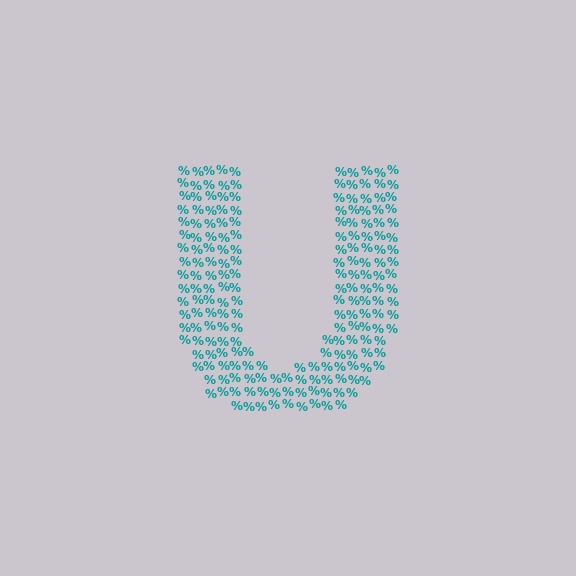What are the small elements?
The small elements are percent signs.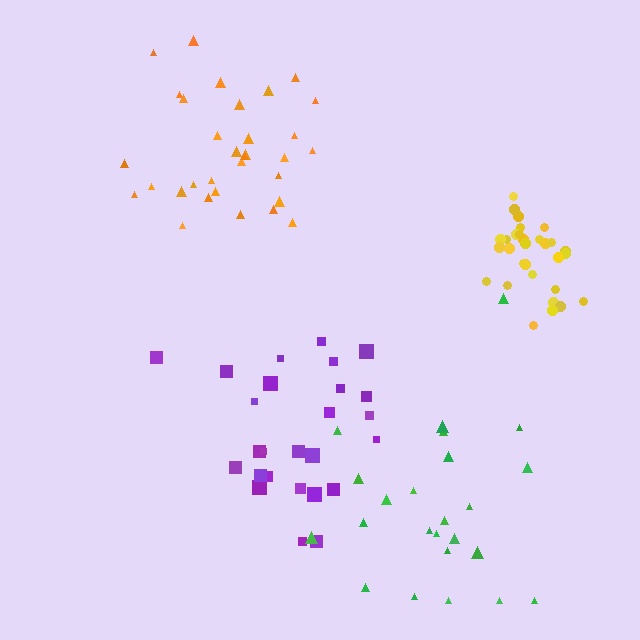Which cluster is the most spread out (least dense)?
Green.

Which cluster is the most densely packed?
Yellow.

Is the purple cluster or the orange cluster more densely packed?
Orange.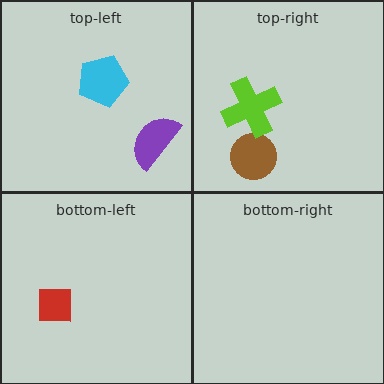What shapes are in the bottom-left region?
The red square.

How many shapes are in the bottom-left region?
1.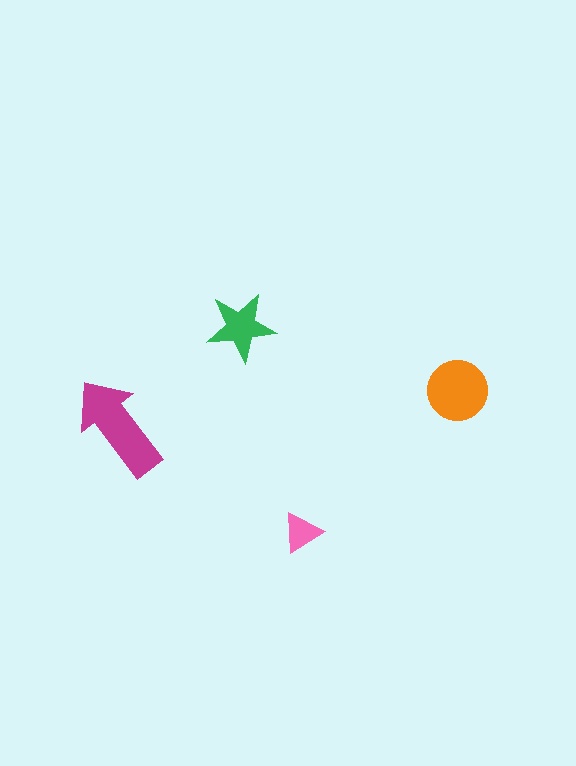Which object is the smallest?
The pink triangle.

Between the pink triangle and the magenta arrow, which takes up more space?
The magenta arrow.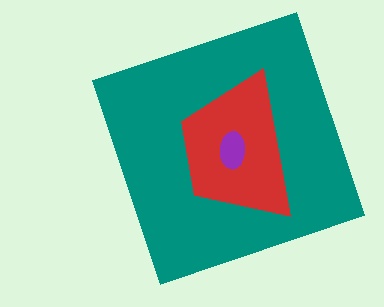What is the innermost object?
The purple ellipse.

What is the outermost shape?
The teal square.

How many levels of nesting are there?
3.